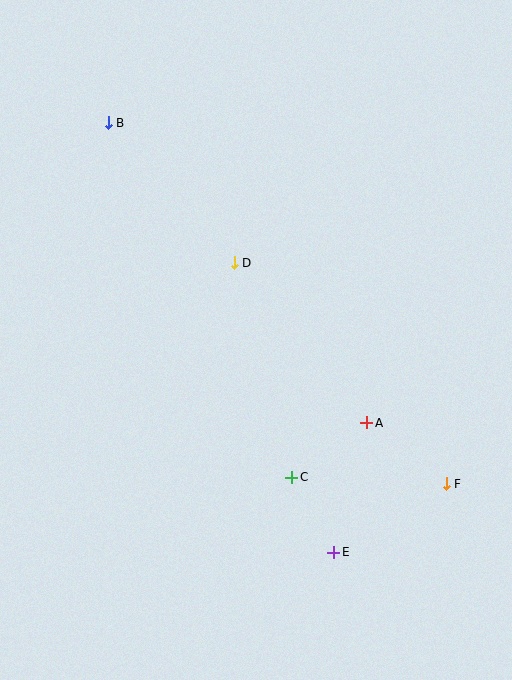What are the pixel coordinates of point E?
Point E is at (334, 552).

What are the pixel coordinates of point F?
Point F is at (446, 484).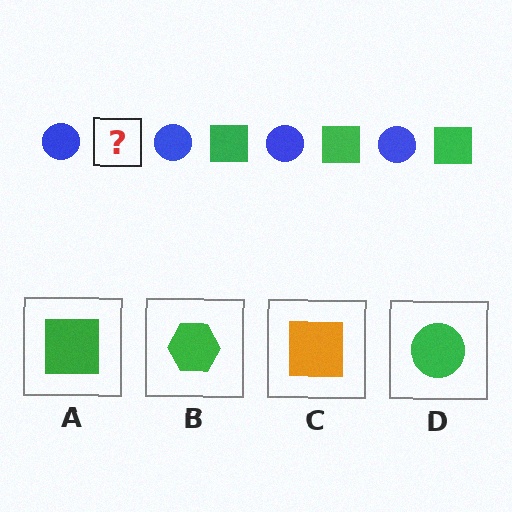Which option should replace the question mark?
Option A.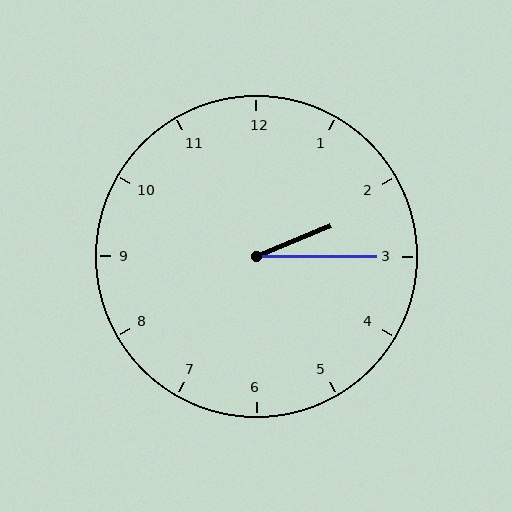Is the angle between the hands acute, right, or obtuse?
It is acute.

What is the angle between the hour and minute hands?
Approximately 22 degrees.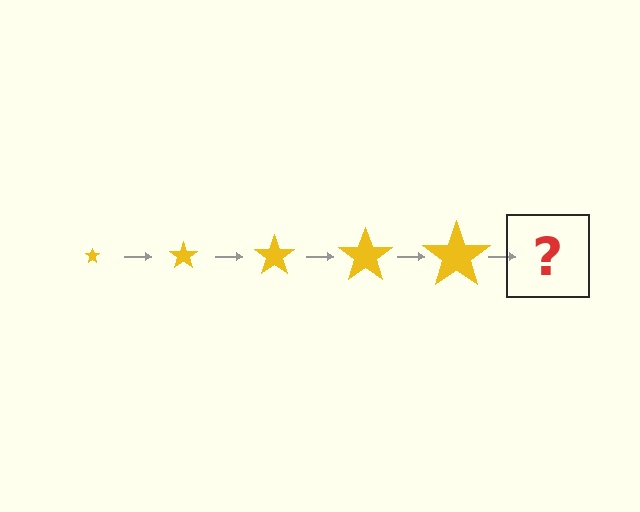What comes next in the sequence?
The next element should be a yellow star, larger than the previous one.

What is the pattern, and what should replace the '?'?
The pattern is that the star gets progressively larger each step. The '?' should be a yellow star, larger than the previous one.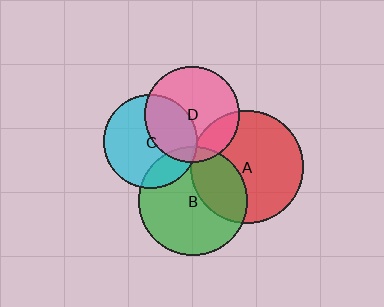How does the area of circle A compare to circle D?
Approximately 1.4 times.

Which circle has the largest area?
Circle A (red).